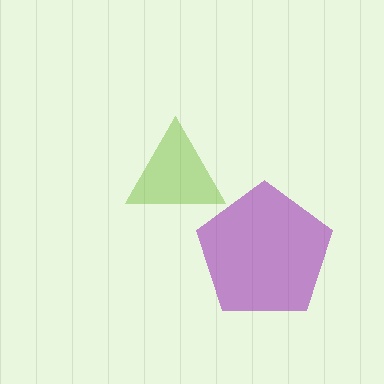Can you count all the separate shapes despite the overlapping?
Yes, there are 2 separate shapes.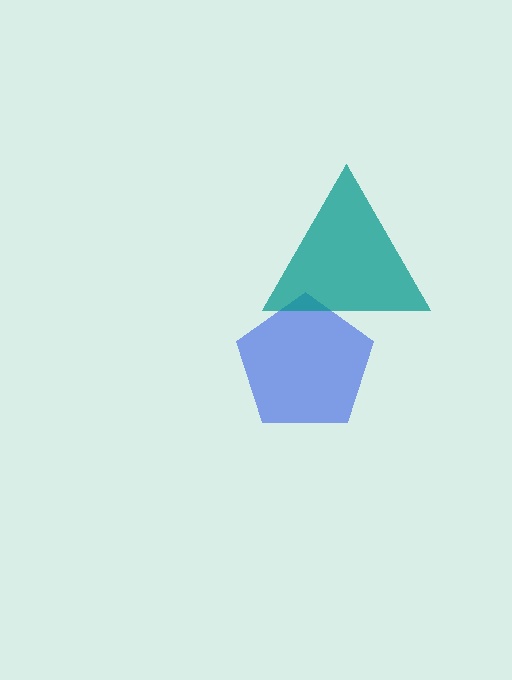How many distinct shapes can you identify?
There are 2 distinct shapes: a blue pentagon, a teal triangle.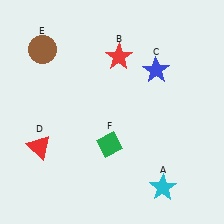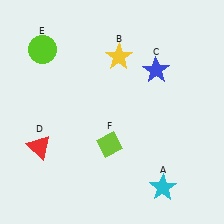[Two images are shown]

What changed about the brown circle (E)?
In Image 1, E is brown. In Image 2, it changed to lime.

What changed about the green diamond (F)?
In Image 1, F is green. In Image 2, it changed to lime.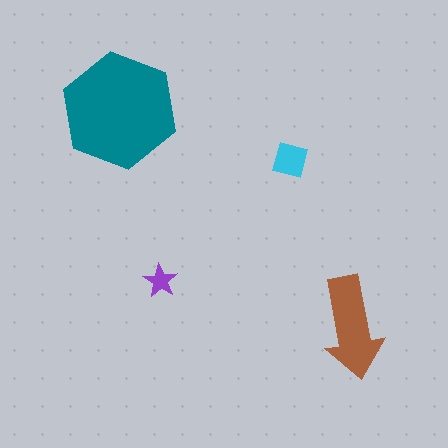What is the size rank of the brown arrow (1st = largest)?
2nd.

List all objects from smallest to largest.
The purple star, the cyan square, the brown arrow, the teal hexagon.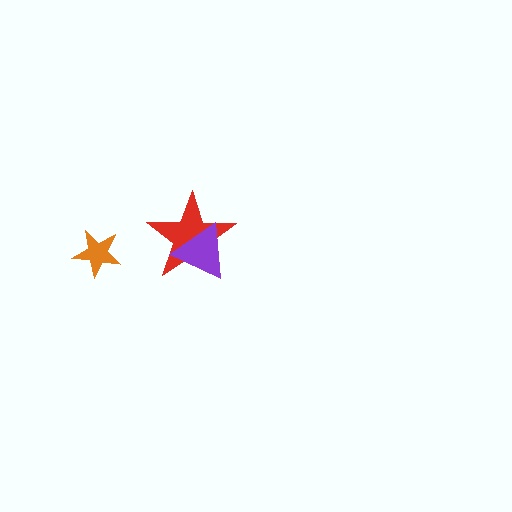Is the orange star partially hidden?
No, no other shape covers it.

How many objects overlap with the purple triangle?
1 object overlaps with the purple triangle.